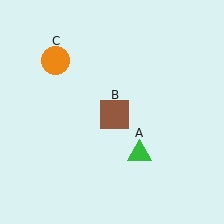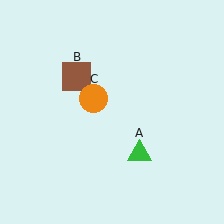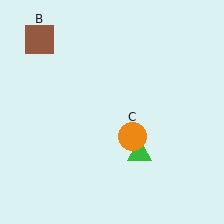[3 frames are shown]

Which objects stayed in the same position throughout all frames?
Green triangle (object A) remained stationary.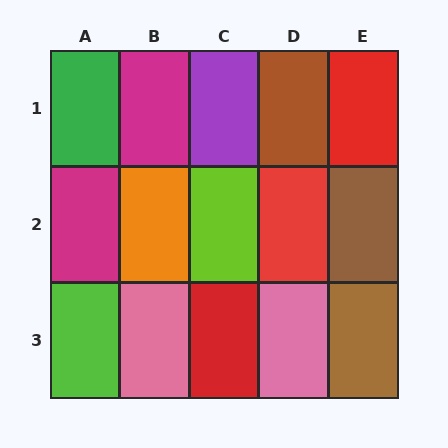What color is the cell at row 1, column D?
Brown.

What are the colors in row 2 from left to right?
Magenta, orange, lime, red, brown.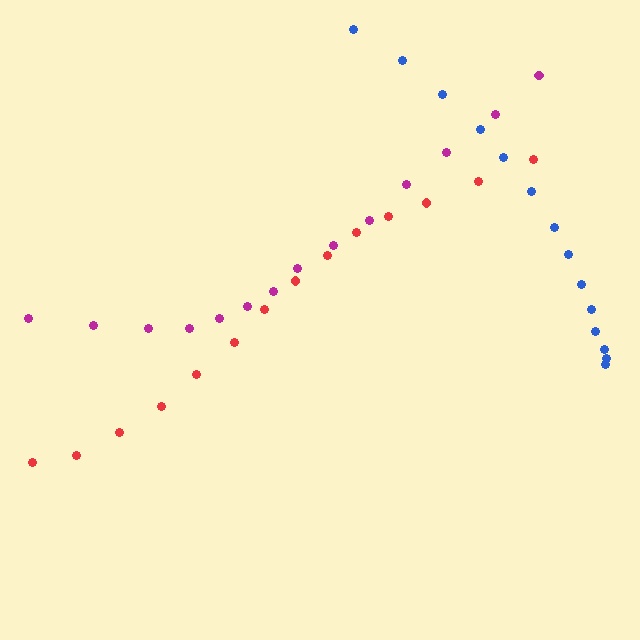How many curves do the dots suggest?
There are 3 distinct paths.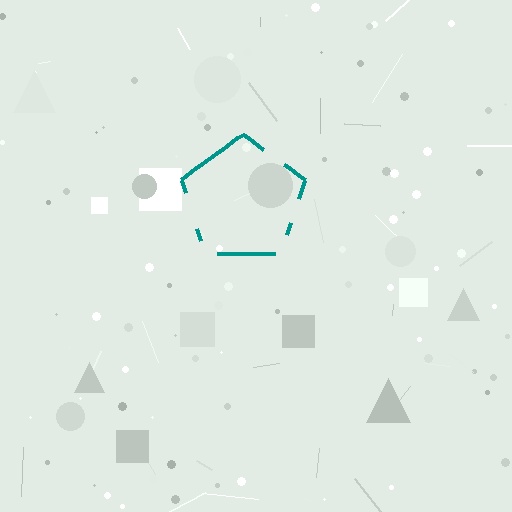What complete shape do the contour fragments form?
The contour fragments form a pentagon.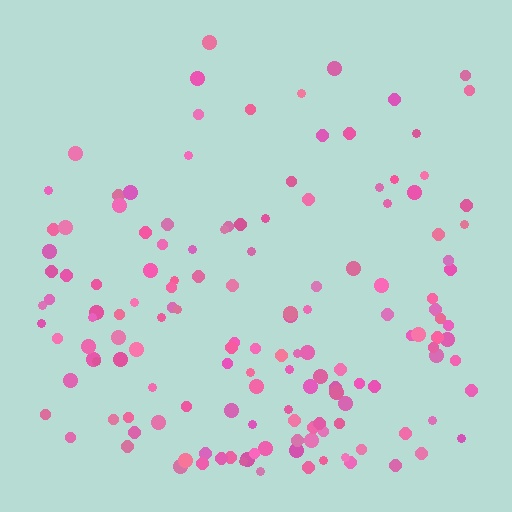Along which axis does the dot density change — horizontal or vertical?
Vertical.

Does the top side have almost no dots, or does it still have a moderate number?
Still a moderate number, just noticeably fewer than the bottom.